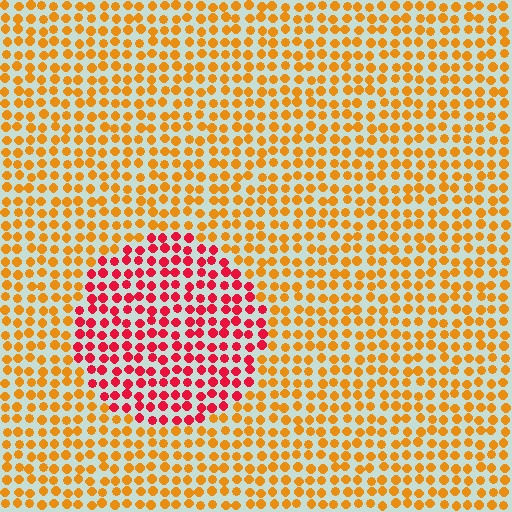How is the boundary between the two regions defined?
The boundary is defined purely by a slight shift in hue (about 46 degrees). Spacing, size, and orientation are identical on both sides.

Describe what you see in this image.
The image is filled with small orange elements in a uniform arrangement. A circle-shaped region is visible where the elements are tinted to a slightly different hue, forming a subtle color boundary.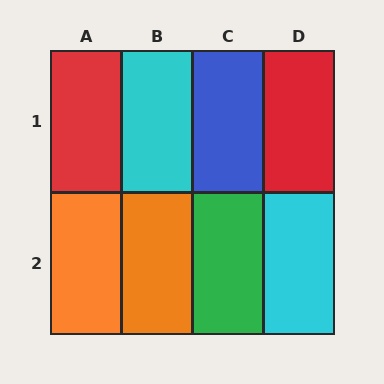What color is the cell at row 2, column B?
Orange.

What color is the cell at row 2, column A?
Orange.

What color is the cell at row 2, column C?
Green.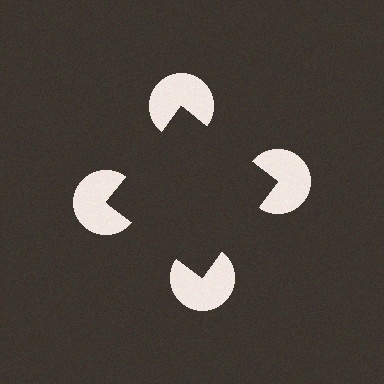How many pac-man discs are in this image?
There are 4 — one at each vertex of the illusory square.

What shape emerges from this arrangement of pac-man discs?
An illusory square — its edges are inferred from the aligned wedge cuts in the pac-man discs, not physically drawn.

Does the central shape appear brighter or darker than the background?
It typically appears slightly darker than the background, even though no actual brightness change is drawn.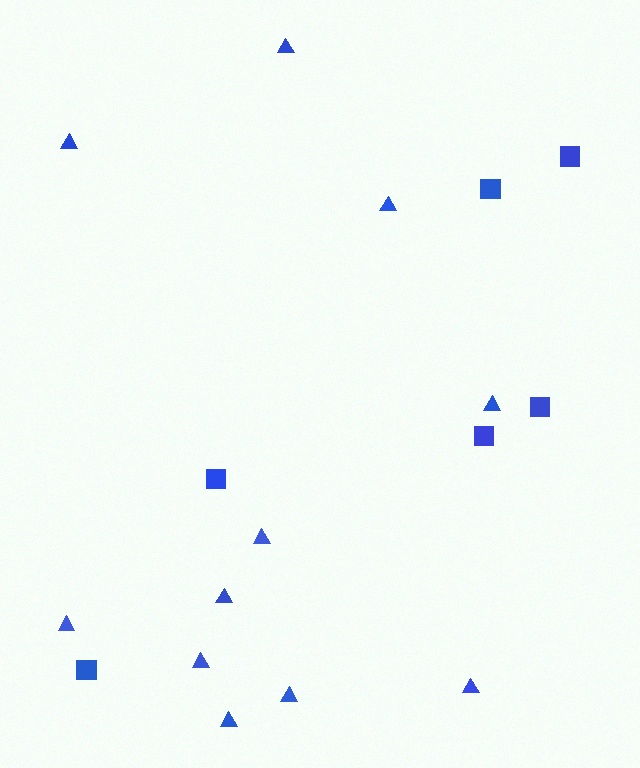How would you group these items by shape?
There are 2 groups: one group of triangles (11) and one group of squares (6).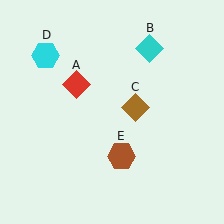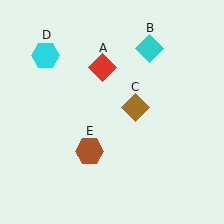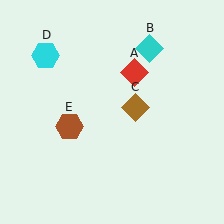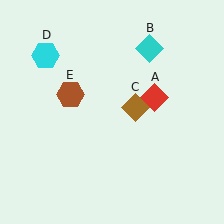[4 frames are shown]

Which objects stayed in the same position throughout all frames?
Cyan diamond (object B) and brown diamond (object C) and cyan hexagon (object D) remained stationary.